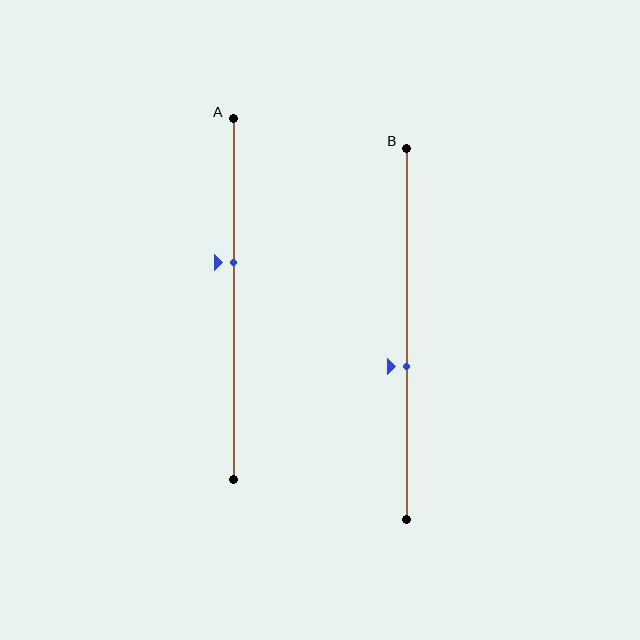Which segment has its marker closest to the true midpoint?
Segment B has its marker closest to the true midpoint.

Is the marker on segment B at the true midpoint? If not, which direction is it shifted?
No, the marker on segment B is shifted downward by about 9% of the segment length.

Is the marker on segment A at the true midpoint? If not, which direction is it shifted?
No, the marker on segment A is shifted upward by about 10% of the segment length.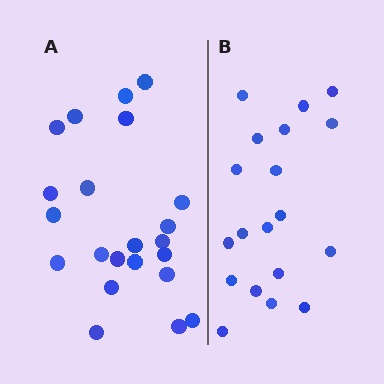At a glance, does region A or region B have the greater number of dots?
Region A (the left region) has more dots.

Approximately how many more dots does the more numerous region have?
Region A has just a few more — roughly 2 or 3 more dots than region B.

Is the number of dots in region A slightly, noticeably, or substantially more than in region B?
Region A has only slightly more — the two regions are fairly close. The ratio is roughly 1.2 to 1.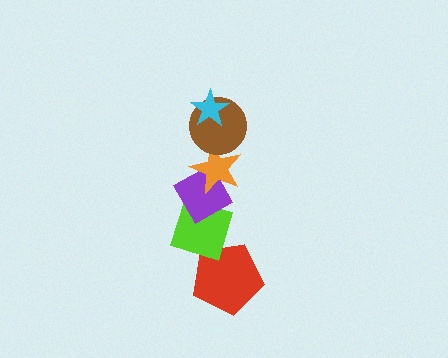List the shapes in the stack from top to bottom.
From top to bottom: the cyan star, the brown circle, the orange star, the purple diamond, the lime diamond, the red pentagon.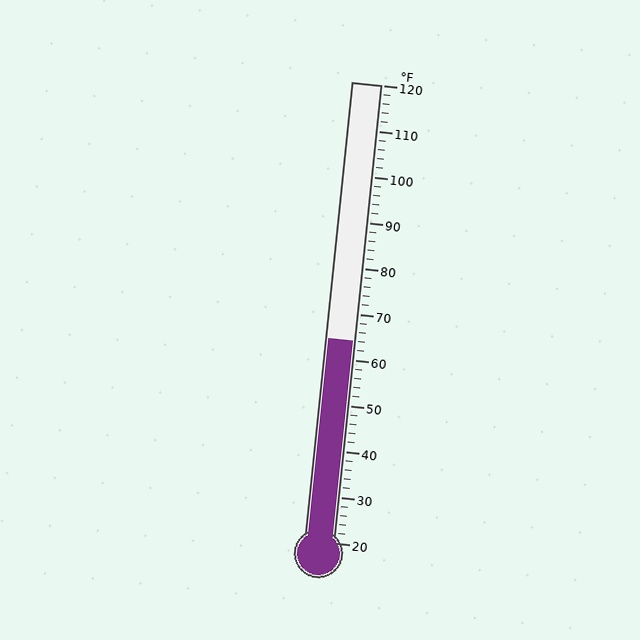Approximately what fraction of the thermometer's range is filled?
The thermometer is filled to approximately 45% of its range.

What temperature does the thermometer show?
The thermometer shows approximately 64°F.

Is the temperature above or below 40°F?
The temperature is above 40°F.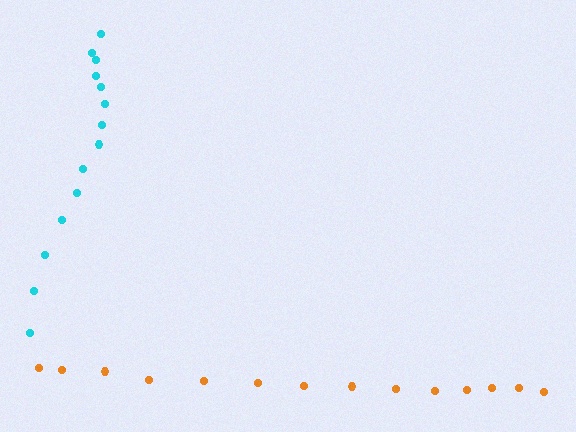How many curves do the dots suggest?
There are 2 distinct paths.